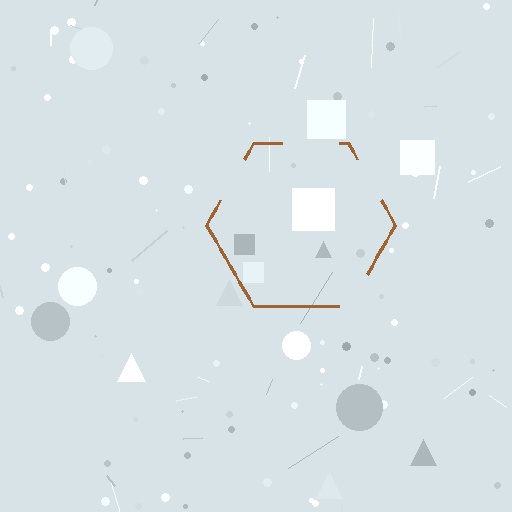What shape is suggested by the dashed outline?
The dashed outline suggests a hexagon.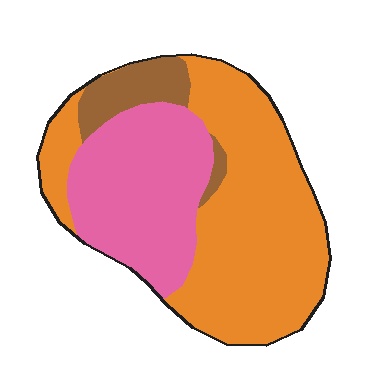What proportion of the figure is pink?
Pink covers roughly 35% of the figure.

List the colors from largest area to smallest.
From largest to smallest: orange, pink, brown.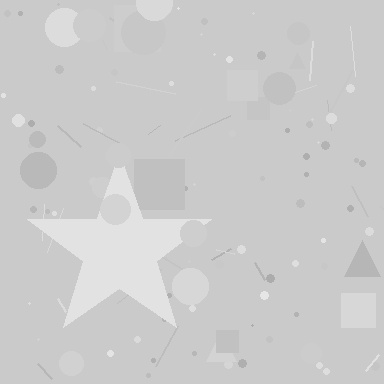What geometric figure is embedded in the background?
A star is embedded in the background.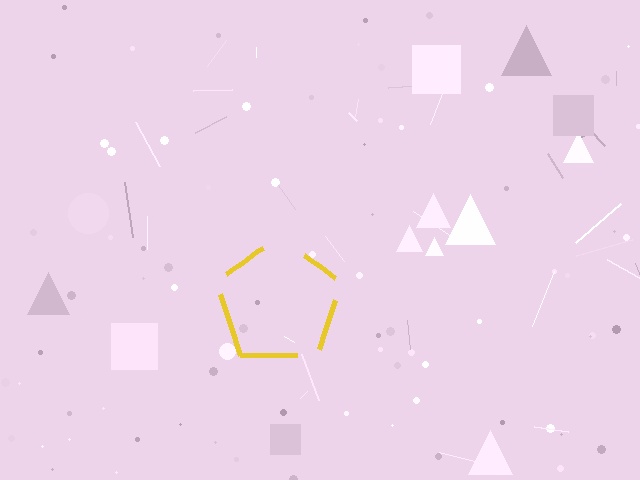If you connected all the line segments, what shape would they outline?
They would outline a pentagon.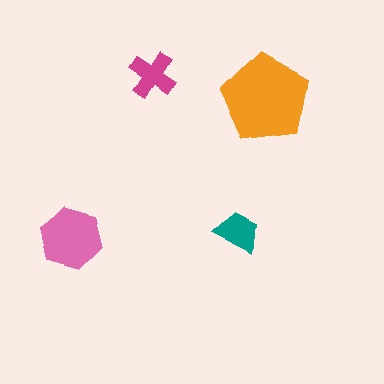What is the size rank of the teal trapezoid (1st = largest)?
4th.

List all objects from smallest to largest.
The teal trapezoid, the magenta cross, the pink hexagon, the orange pentagon.